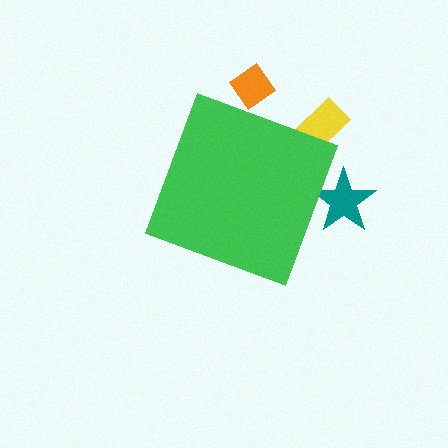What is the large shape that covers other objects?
A green diamond.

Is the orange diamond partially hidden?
Yes, the orange diamond is partially hidden behind the green diamond.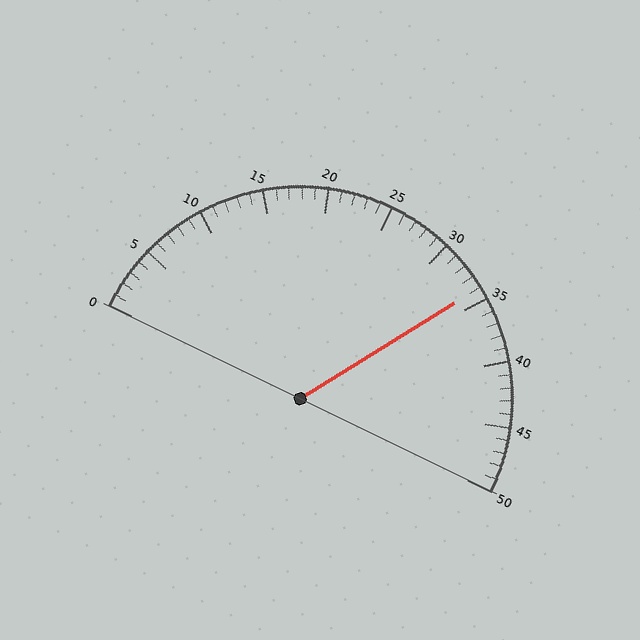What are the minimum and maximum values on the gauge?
The gauge ranges from 0 to 50.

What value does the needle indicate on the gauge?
The needle indicates approximately 34.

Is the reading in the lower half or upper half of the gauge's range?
The reading is in the upper half of the range (0 to 50).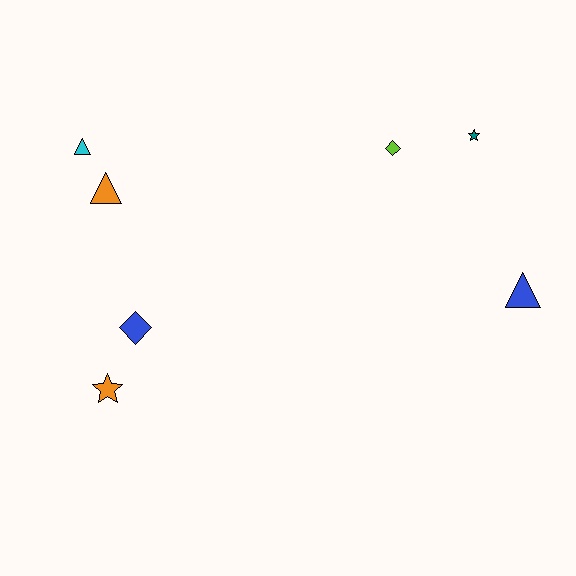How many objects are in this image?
There are 7 objects.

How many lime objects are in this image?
There is 1 lime object.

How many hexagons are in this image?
There are no hexagons.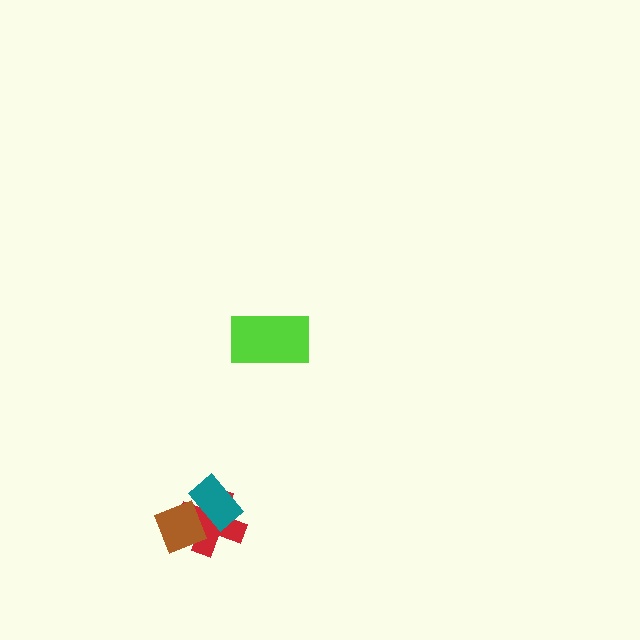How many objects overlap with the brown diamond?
2 objects overlap with the brown diamond.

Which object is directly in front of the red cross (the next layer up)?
The brown diamond is directly in front of the red cross.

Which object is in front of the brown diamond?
The teal rectangle is in front of the brown diamond.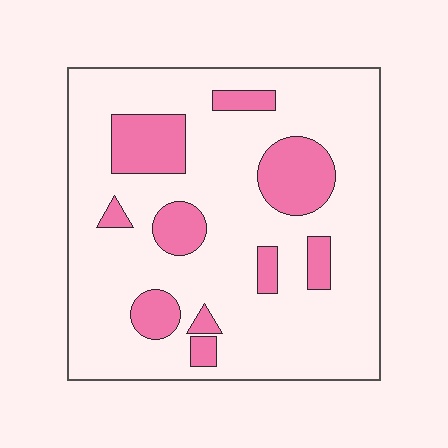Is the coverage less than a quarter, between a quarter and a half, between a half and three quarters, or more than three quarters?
Less than a quarter.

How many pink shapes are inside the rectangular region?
10.